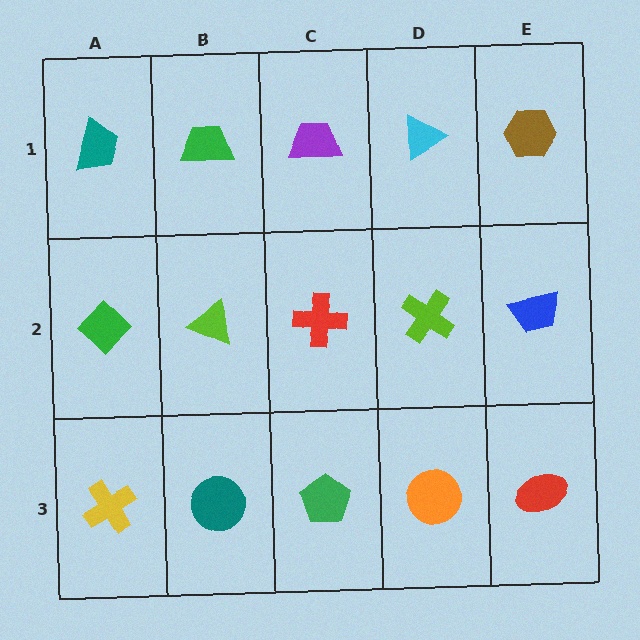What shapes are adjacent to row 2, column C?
A purple trapezoid (row 1, column C), a green pentagon (row 3, column C), a lime triangle (row 2, column B), a lime cross (row 2, column D).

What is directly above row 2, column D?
A cyan triangle.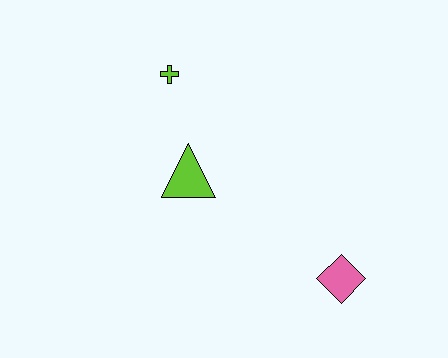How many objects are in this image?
There are 3 objects.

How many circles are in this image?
There are no circles.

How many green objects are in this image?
There are no green objects.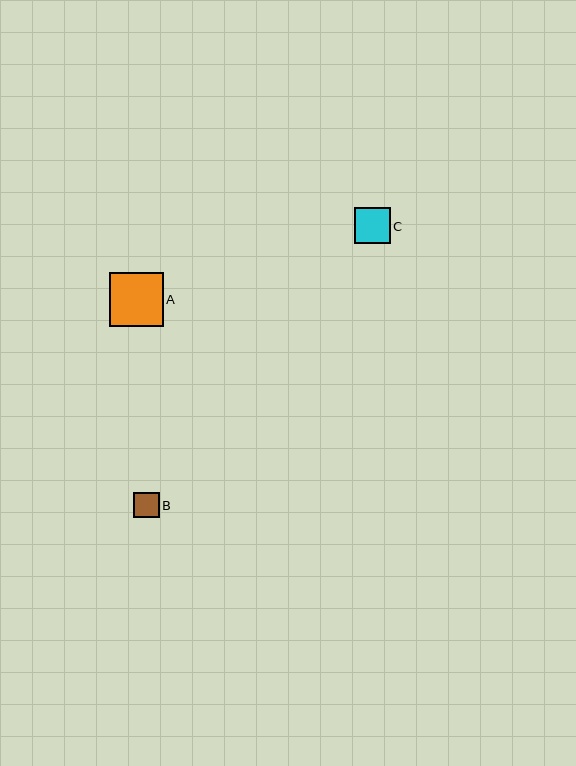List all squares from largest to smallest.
From largest to smallest: A, C, B.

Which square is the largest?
Square A is the largest with a size of approximately 54 pixels.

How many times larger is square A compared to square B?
Square A is approximately 2.1 times the size of square B.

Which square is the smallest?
Square B is the smallest with a size of approximately 25 pixels.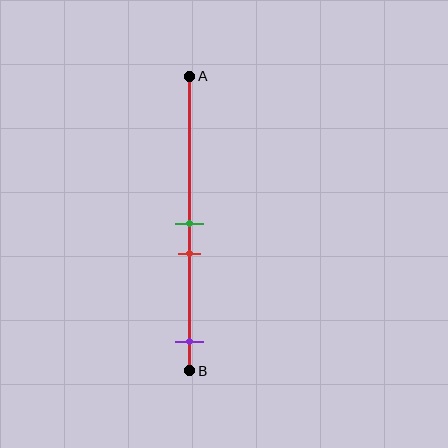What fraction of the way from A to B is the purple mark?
The purple mark is approximately 90% (0.9) of the way from A to B.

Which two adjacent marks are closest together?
The green and red marks are the closest adjacent pair.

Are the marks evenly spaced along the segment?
No, the marks are not evenly spaced.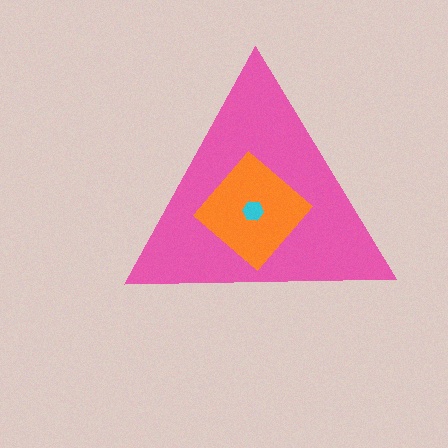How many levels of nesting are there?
3.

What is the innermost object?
The cyan hexagon.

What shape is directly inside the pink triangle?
The orange diamond.